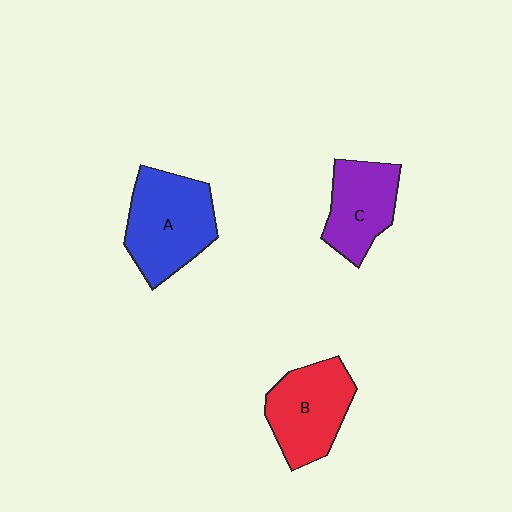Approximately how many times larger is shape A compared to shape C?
Approximately 1.4 times.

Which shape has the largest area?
Shape A (blue).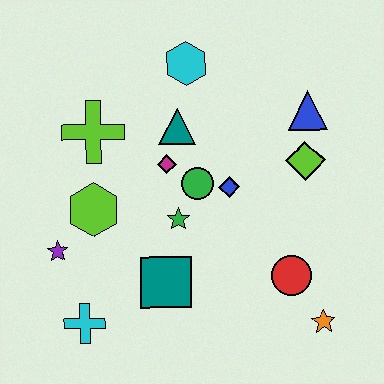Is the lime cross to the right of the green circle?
No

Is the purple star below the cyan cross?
No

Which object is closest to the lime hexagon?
The purple star is closest to the lime hexagon.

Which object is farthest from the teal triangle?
The orange star is farthest from the teal triangle.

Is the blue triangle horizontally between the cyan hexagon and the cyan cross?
No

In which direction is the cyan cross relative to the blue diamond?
The cyan cross is to the left of the blue diamond.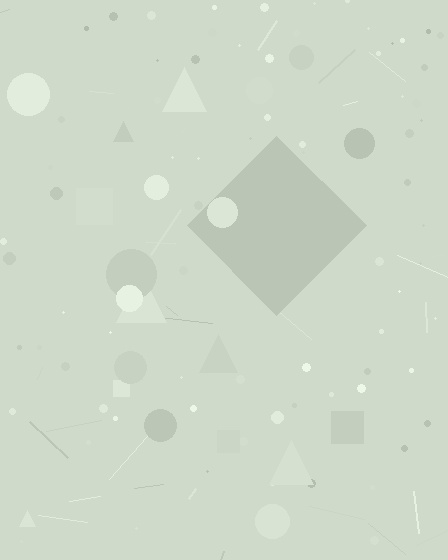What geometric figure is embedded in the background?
A diamond is embedded in the background.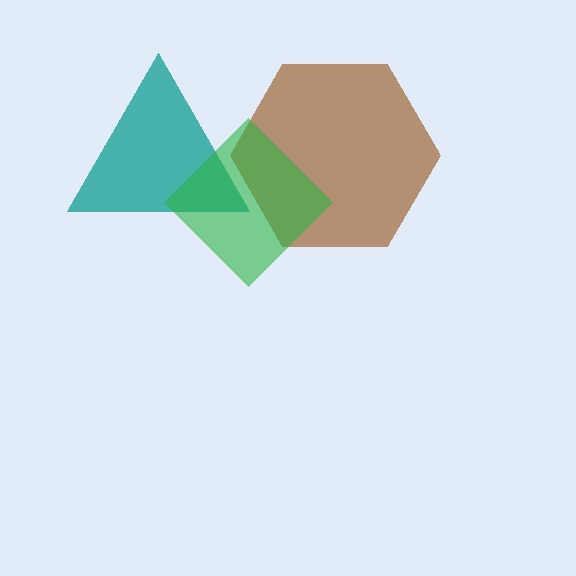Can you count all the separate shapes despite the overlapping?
Yes, there are 3 separate shapes.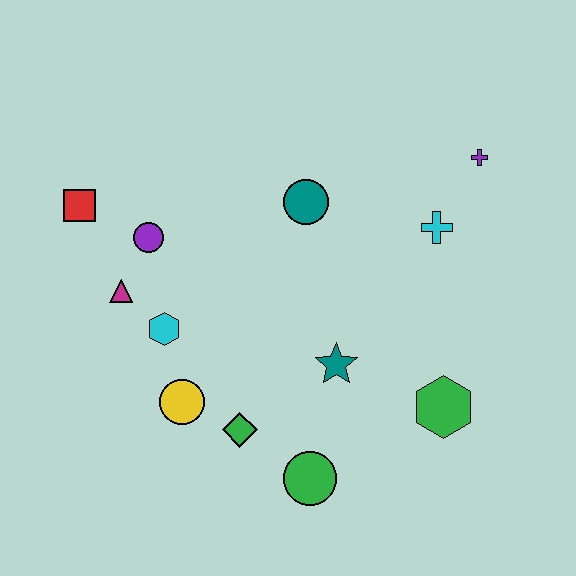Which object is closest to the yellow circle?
The green diamond is closest to the yellow circle.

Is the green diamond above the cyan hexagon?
No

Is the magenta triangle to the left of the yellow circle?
Yes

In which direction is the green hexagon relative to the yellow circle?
The green hexagon is to the right of the yellow circle.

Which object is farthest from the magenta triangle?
The purple cross is farthest from the magenta triangle.